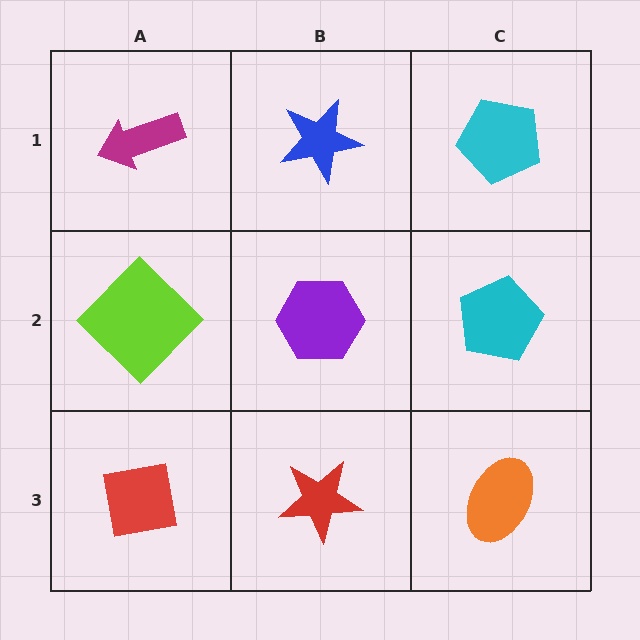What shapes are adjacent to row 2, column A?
A magenta arrow (row 1, column A), a red square (row 3, column A), a purple hexagon (row 2, column B).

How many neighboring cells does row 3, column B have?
3.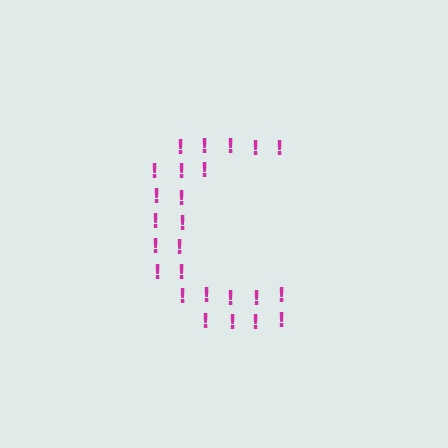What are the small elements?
The small elements are exclamation marks.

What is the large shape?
The large shape is the letter C.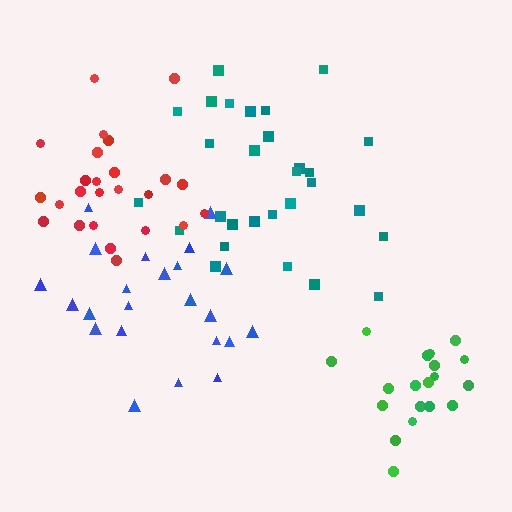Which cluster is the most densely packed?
Green.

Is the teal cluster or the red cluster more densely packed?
Red.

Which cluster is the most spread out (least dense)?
Blue.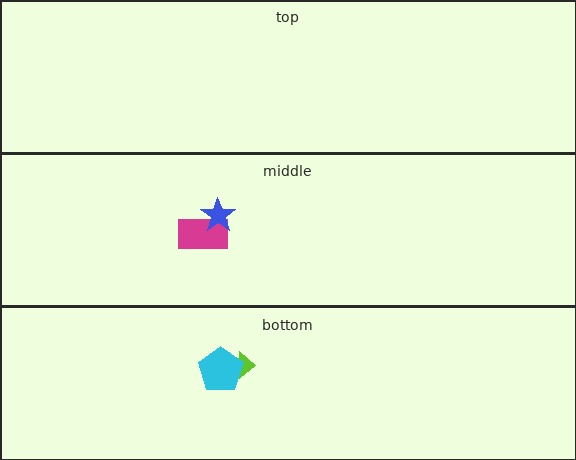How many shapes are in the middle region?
2.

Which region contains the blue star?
The middle region.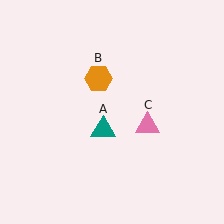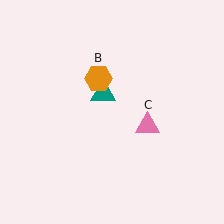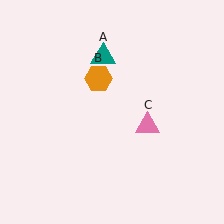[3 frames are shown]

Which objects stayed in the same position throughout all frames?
Orange hexagon (object B) and pink triangle (object C) remained stationary.